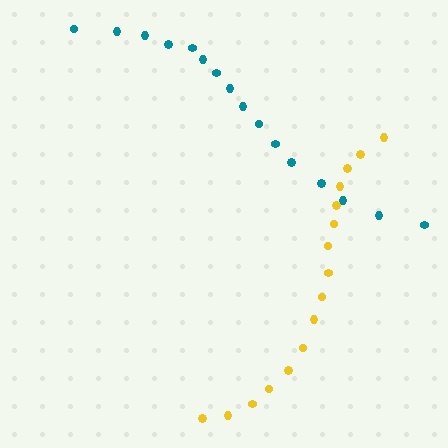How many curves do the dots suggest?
There are 2 distinct paths.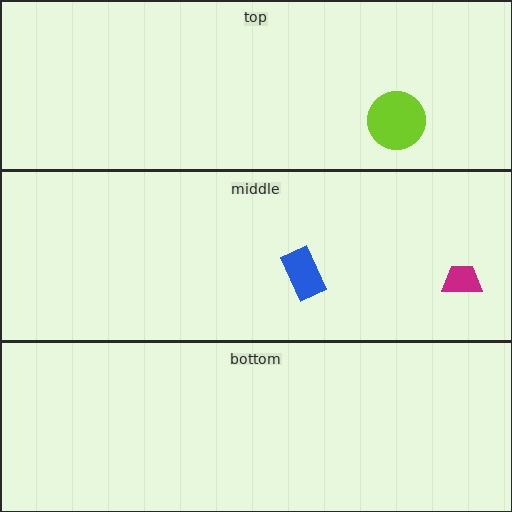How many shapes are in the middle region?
2.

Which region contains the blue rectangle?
The middle region.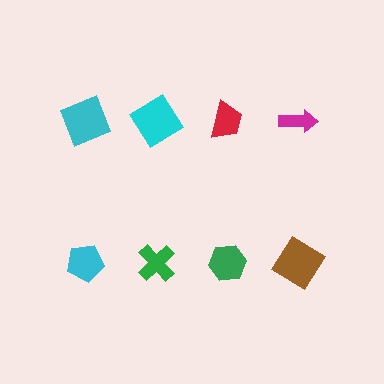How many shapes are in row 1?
4 shapes.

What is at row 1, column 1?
A cyan square.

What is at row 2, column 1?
A cyan pentagon.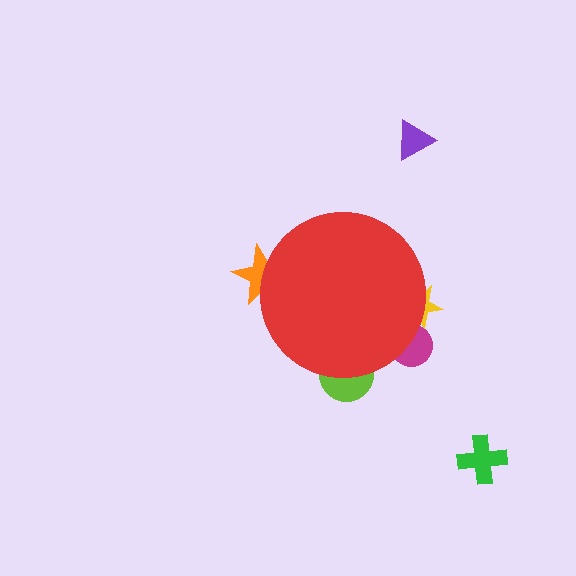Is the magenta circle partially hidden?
Yes, the magenta circle is partially hidden behind the red circle.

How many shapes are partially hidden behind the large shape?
4 shapes are partially hidden.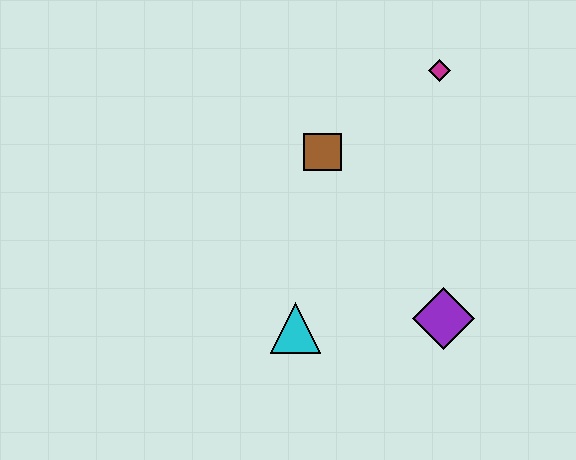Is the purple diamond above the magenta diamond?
No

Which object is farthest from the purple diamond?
The magenta diamond is farthest from the purple diamond.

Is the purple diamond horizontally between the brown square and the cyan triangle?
No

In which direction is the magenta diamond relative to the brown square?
The magenta diamond is to the right of the brown square.